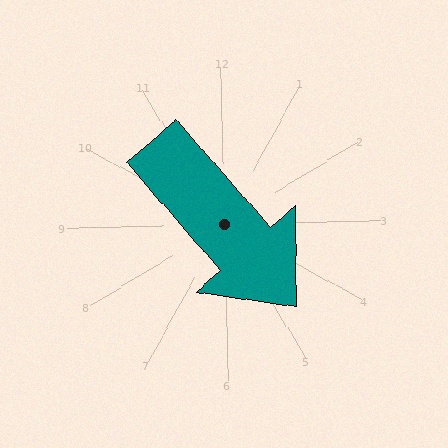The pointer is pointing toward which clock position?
Roughly 5 o'clock.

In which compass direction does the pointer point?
Southeast.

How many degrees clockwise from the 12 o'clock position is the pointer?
Approximately 140 degrees.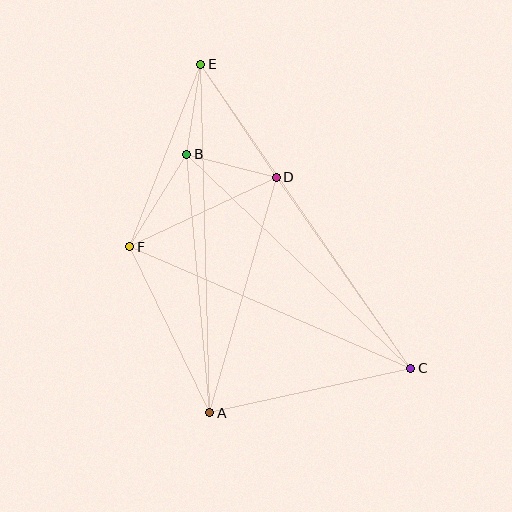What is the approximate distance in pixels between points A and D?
The distance between A and D is approximately 245 pixels.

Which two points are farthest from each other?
Points C and E are farthest from each other.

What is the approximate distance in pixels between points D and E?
The distance between D and E is approximately 136 pixels.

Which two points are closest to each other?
Points B and E are closest to each other.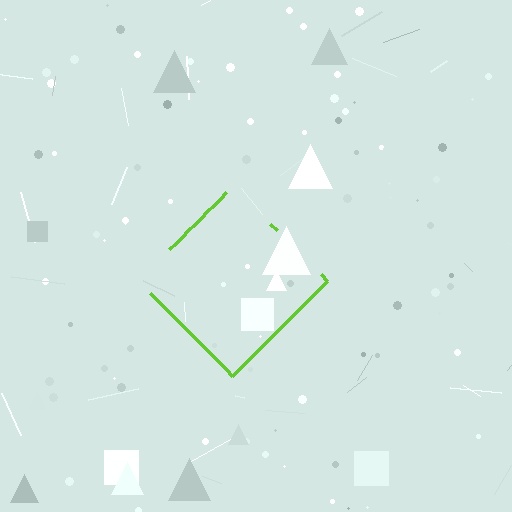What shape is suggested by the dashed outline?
The dashed outline suggests a diamond.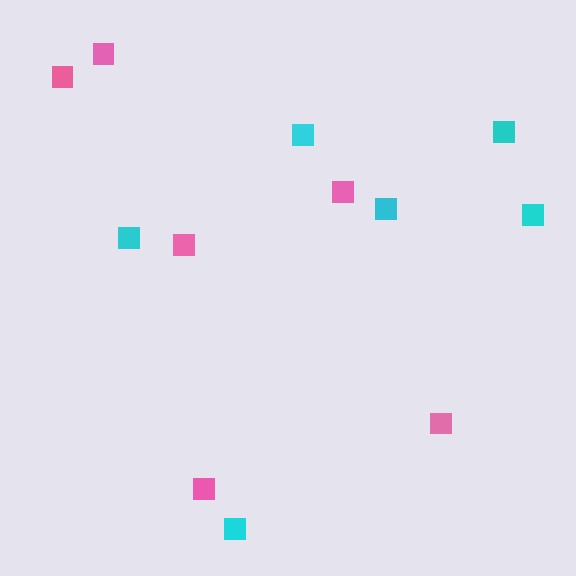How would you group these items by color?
There are 2 groups: one group of cyan squares (6) and one group of pink squares (6).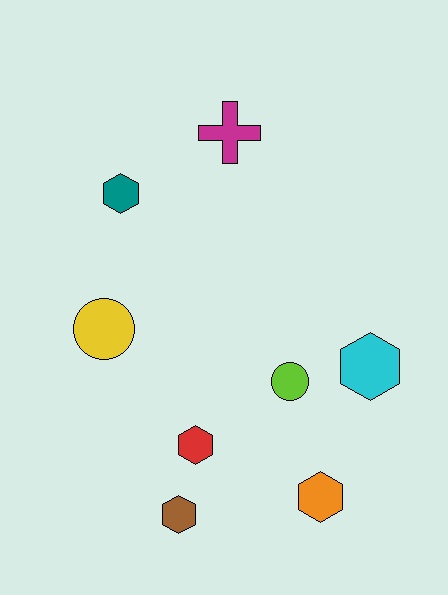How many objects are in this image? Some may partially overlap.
There are 8 objects.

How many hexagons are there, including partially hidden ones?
There are 5 hexagons.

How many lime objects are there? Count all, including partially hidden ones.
There is 1 lime object.